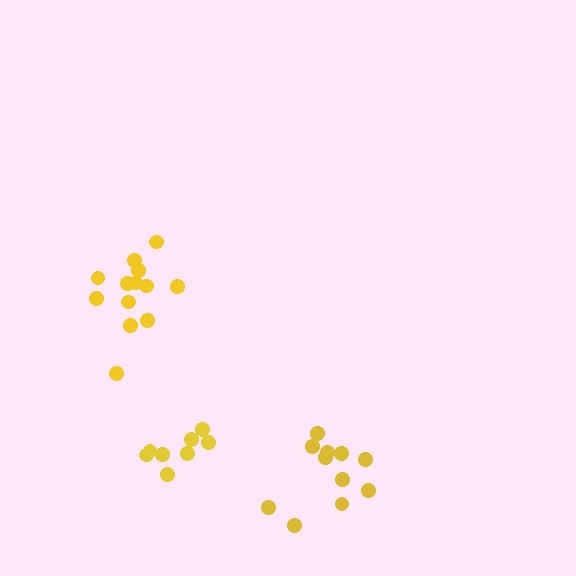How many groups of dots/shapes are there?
There are 3 groups.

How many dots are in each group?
Group 1: 8 dots, Group 2: 13 dots, Group 3: 11 dots (32 total).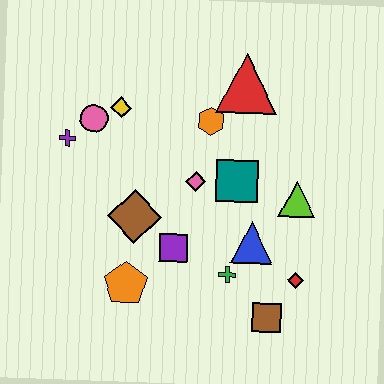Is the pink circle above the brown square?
Yes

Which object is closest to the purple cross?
The pink circle is closest to the purple cross.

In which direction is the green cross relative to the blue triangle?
The green cross is below the blue triangle.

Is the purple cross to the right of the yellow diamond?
No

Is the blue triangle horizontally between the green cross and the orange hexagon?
No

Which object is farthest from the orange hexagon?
The brown square is farthest from the orange hexagon.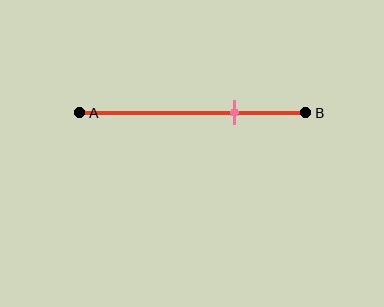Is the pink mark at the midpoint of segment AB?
No, the mark is at about 70% from A, not at the 50% midpoint.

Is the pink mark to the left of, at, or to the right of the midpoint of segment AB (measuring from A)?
The pink mark is to the right of the midpoint of segment AB.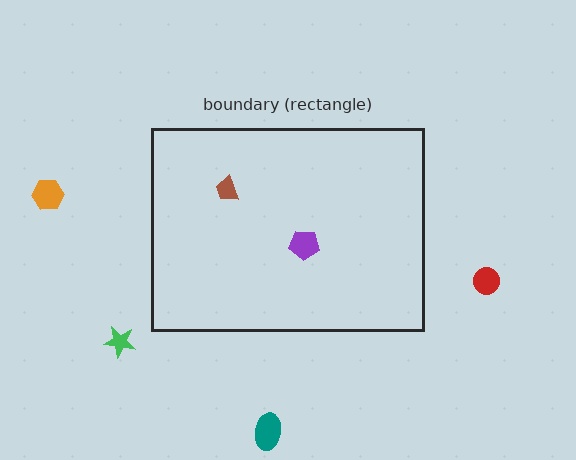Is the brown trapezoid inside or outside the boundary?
Inside.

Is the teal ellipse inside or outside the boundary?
Outside.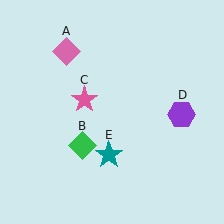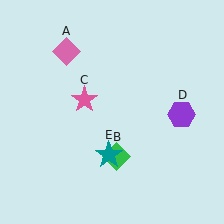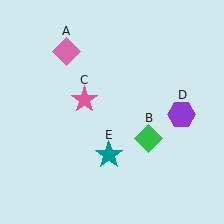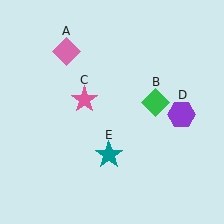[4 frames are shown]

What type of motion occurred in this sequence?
The green diamond (object B) rotated counterclockwise around the center of the scene.